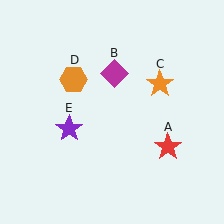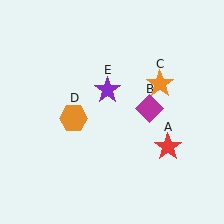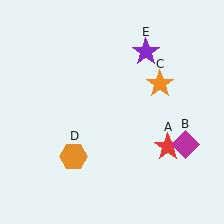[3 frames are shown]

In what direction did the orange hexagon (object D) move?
The orange hexagon (object D) moved down.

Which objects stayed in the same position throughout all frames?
Red star (object A) and orange star (object C) remained stationary.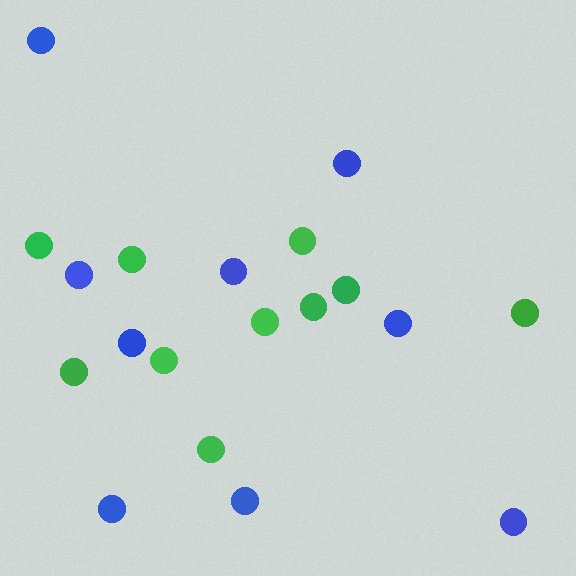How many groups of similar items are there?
There are 2 groups: one group of green circles (10) and one group of blue circles (9).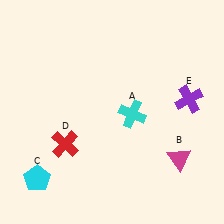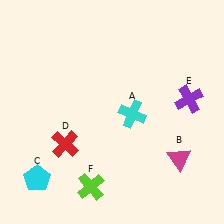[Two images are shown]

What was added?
A lime cross (F) was added in Image 2.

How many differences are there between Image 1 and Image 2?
There is 1 difference between the two images.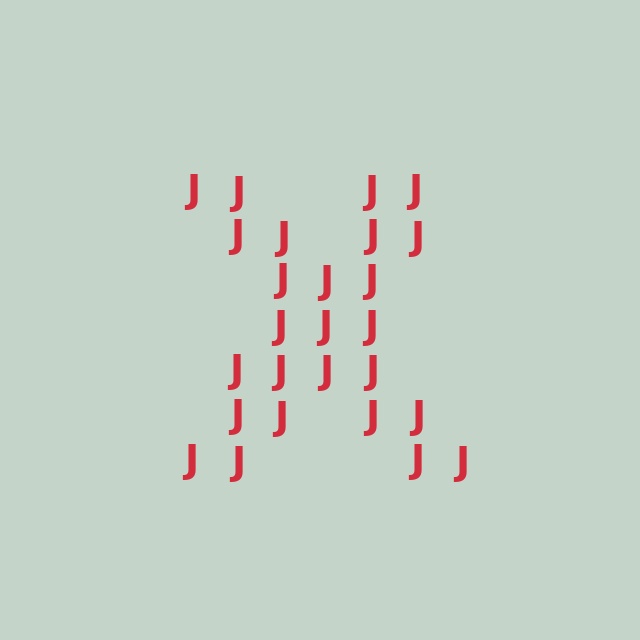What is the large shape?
The large shape is the letter X.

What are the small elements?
The small elements are letter J's.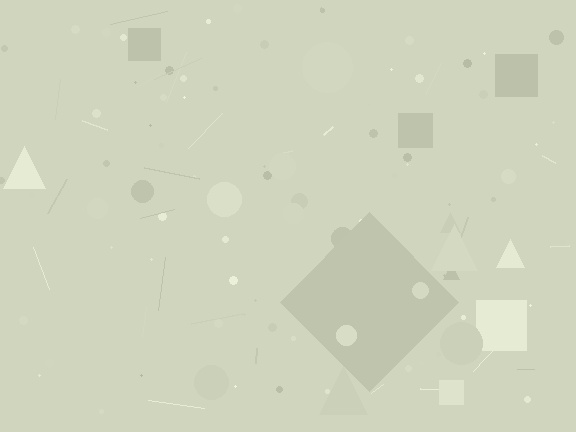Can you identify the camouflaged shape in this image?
The camouflaged shape is a diamond.